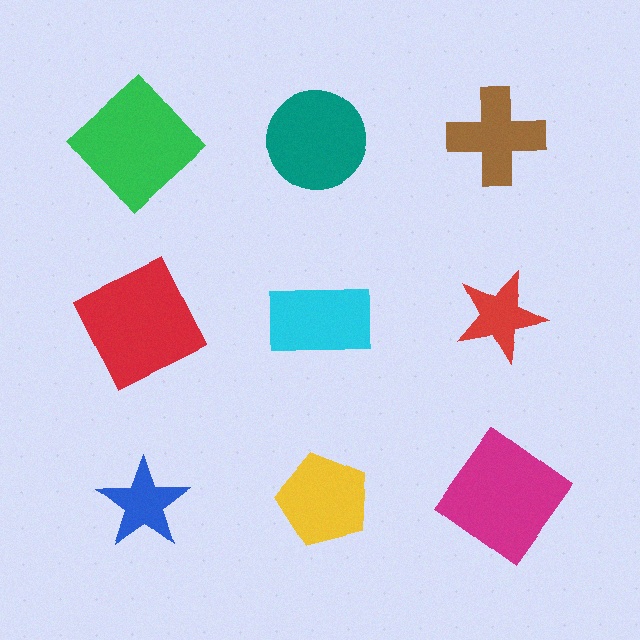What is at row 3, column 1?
A blue star.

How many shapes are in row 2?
3 shapes.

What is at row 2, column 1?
A red square.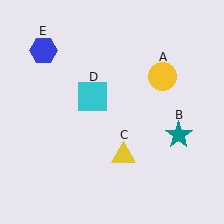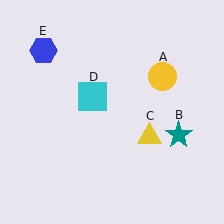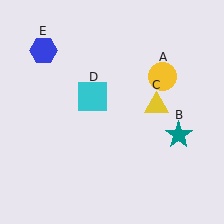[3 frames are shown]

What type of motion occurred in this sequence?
The yellow triangle (object C) rotated counterclockwise around the center of the scene.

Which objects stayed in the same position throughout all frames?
Yellow circle (object A) and teal star (object B) and cyan square (object D) and blue hexagon (object E) remained stationary.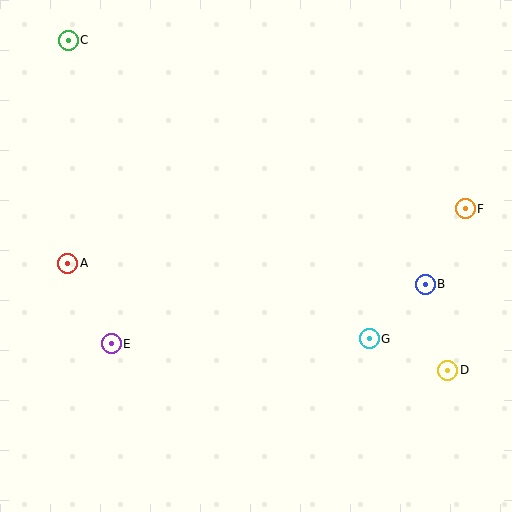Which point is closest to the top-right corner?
Point F is closest to the top-right corner.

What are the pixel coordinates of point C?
Point C is at (68, 40).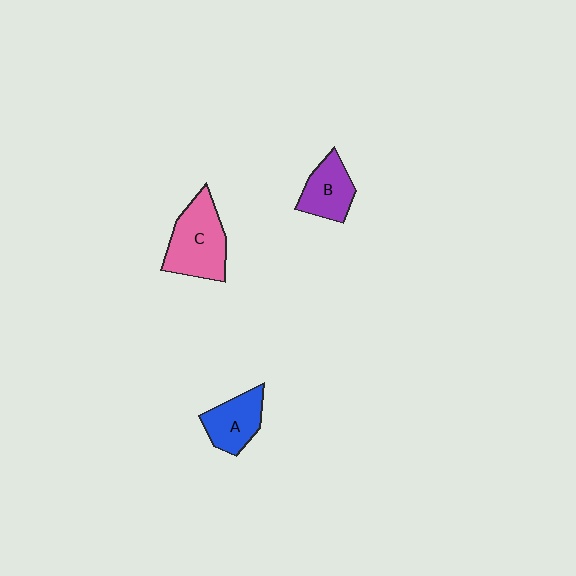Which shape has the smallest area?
Shape B (purple).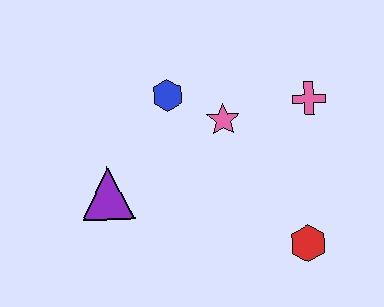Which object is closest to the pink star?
The blue hexagon is closest to the pink star.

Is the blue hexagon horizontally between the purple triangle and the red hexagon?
Yes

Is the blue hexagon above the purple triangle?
Yes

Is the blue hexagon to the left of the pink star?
Yes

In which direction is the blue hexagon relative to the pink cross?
The blue hexagon is to the left of the pink cross.